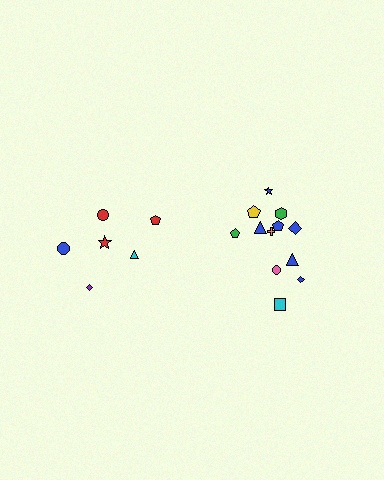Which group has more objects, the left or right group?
The right group.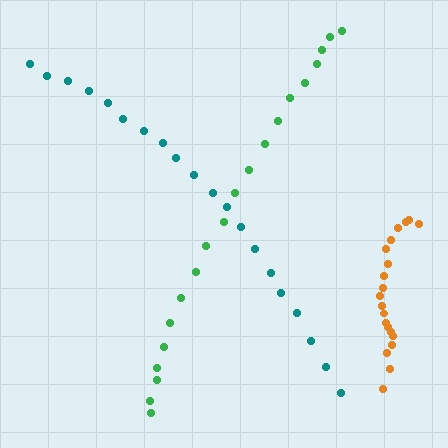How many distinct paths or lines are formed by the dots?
There are 3 distinct paths.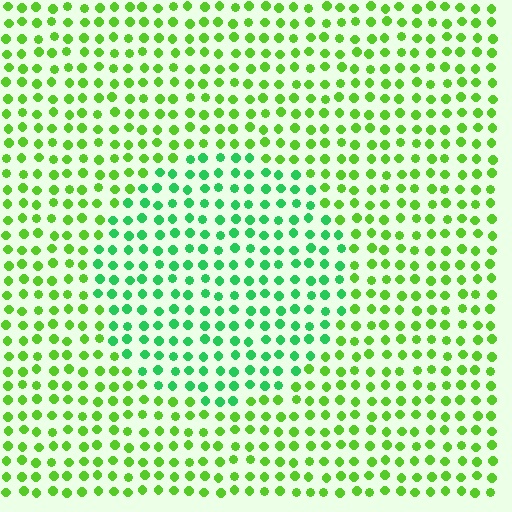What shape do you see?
I see a circle.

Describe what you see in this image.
The image is filled with small lime elements in a uniform arrangement. A circle-shaped region is visible where the elements are tinted to a slightly different hue, forming a subtle color boundary.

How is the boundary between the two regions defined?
The boundary is defined purely by a slight shift in hue (about 36 degrees). Spacing, size, and orientation are identical on both sides.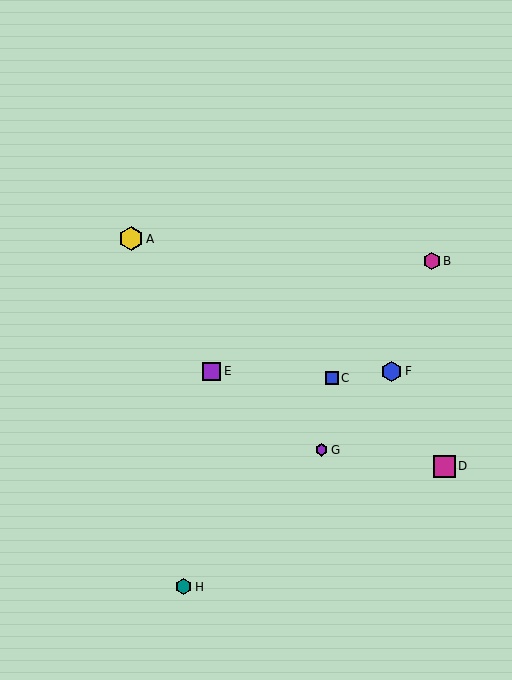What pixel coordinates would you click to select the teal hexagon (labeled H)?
Click at (183, 587) to select the teal hexagon H.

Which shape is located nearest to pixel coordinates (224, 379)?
The purple square (labeled E) at (212, 371) is nearest to that location.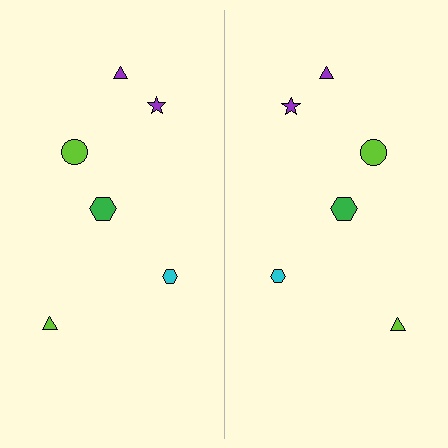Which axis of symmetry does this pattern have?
The pattern has a vertical axis of symmetry running through the center of the image.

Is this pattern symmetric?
Yes, this pattern has bilateral (reflection) symmetry.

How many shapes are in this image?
There are 12 shapes in this image.